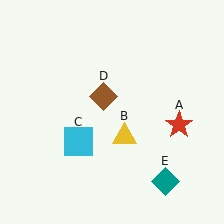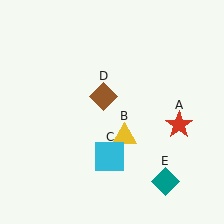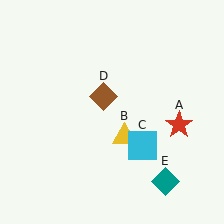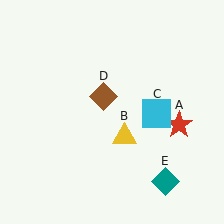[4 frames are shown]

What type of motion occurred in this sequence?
The cyan square (object C) rotated counterclockwise around the center of the scene.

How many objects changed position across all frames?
1 object changed position: cyan square (object C).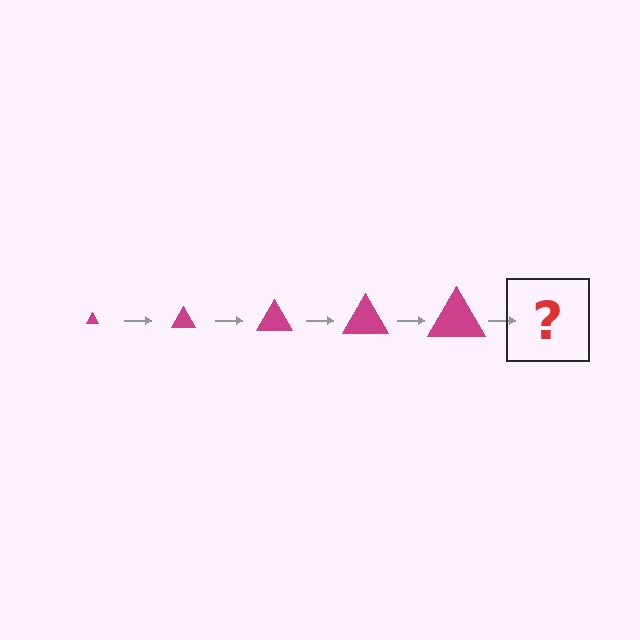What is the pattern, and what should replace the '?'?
The pattern is that the triangle gets progressively larger each step. The '?' should be a magenta triangle, larger than the previous one.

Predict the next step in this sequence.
The next step is a magenta triangle, larger than the previous one.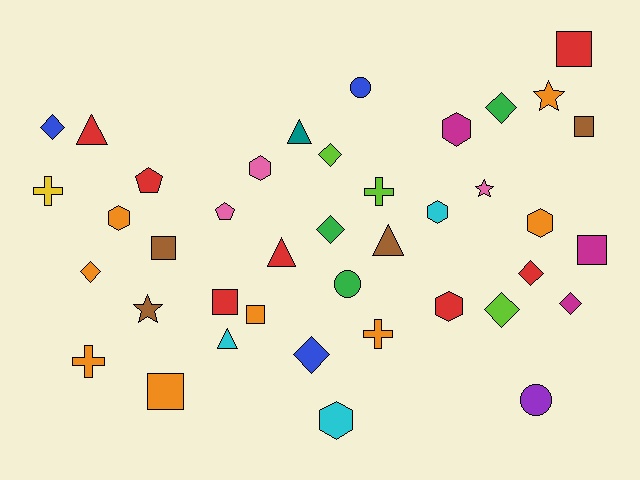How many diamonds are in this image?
There are 9 diamonds.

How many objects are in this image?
There are 40 objects.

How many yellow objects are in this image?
There is 1 yellow object.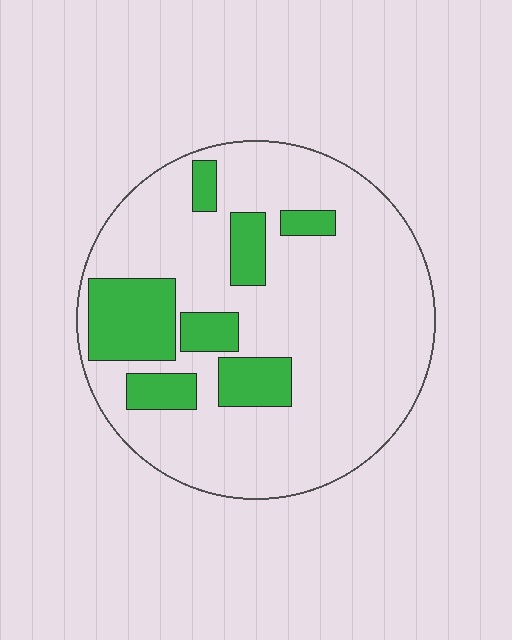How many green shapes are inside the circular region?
7.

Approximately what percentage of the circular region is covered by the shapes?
Approximately 20%.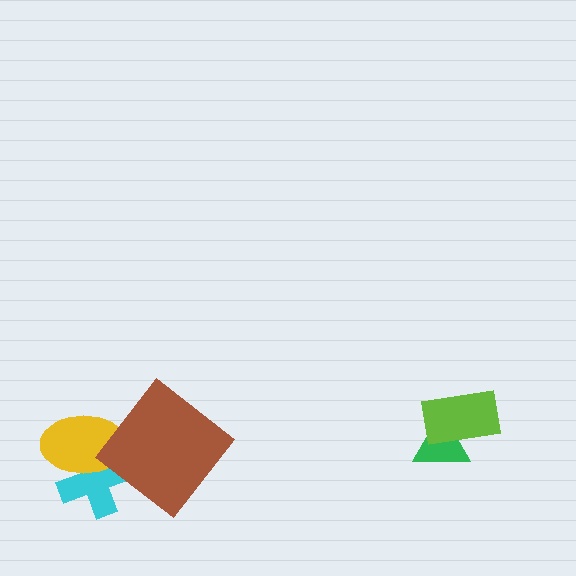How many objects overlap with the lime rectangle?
1 object overlaps with the lime rectangle.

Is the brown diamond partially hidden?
No, no other shape covers it.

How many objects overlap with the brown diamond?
2 objects overlap with the brown diamond.